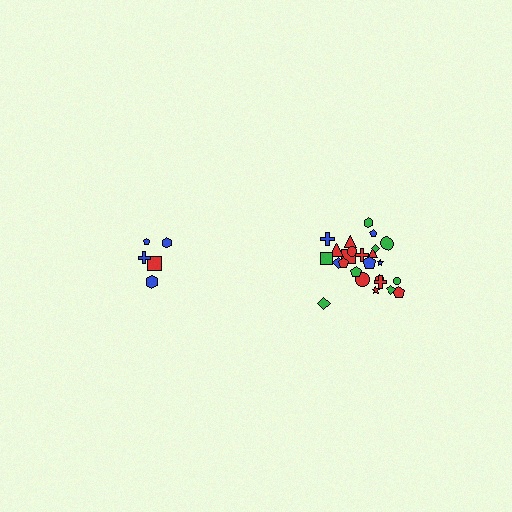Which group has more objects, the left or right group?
The right group.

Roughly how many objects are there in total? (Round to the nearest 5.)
Roughly 30 objects in total.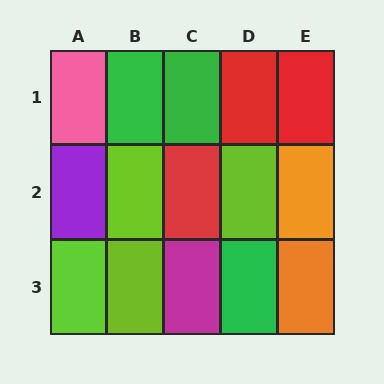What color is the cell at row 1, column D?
Red.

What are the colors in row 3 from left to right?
Lime, lime, magenta, green, orange.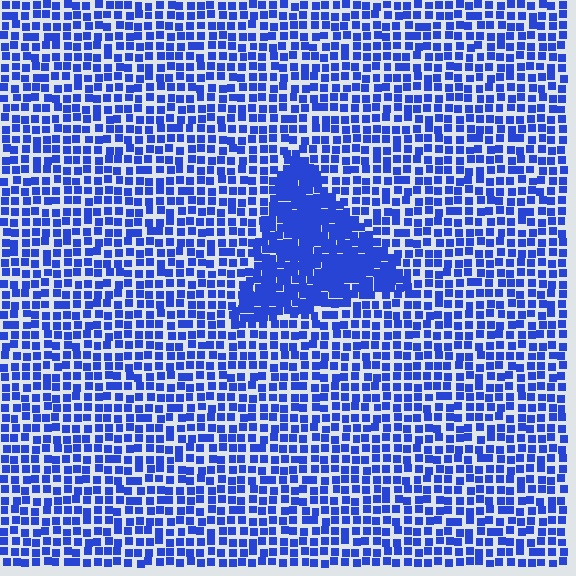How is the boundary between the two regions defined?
The boundary is defined by a change in element density (approximately 1.9x ratio). All elements are the same color, size, and shape.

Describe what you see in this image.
The image contains small blue elements arranged at two different densities. A triangle-shaped region is visible where the elements are more densely packed than the surrounding area.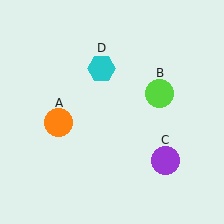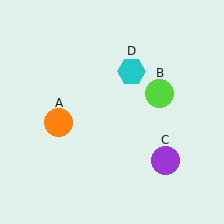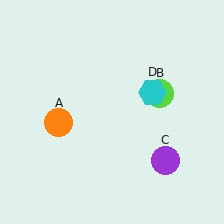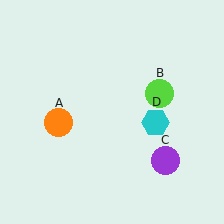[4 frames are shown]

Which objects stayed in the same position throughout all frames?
Orange circle (object A) and lime circle (object B) and purple circle (object C) remained stationary.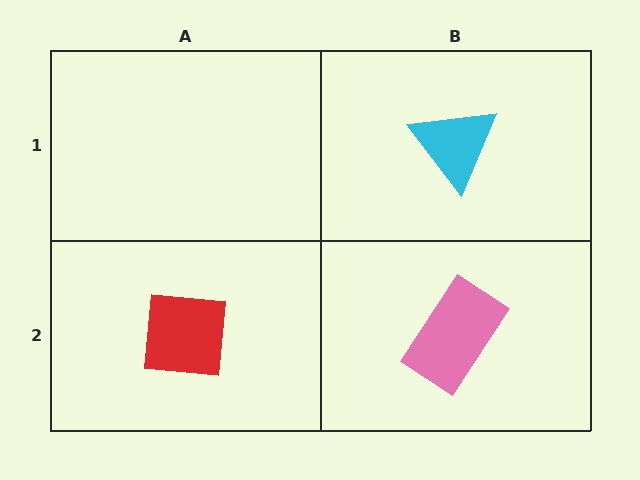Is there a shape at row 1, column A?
No, that cell is empty.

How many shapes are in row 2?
2 shapes.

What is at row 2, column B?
A pink rectangle.